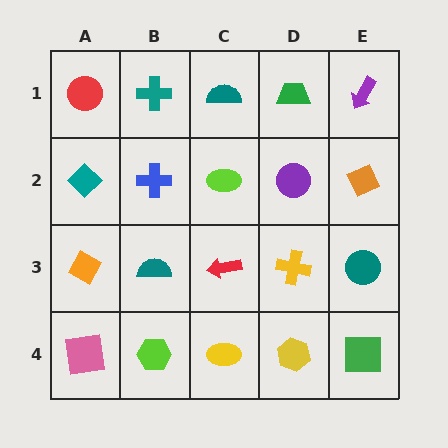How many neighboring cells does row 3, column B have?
4.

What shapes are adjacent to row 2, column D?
A green trapezoid (row 1, column D), a yellow cross (row 3, column D), a lime ellipse (row 2, column C), an orange diamond (row 2, column E).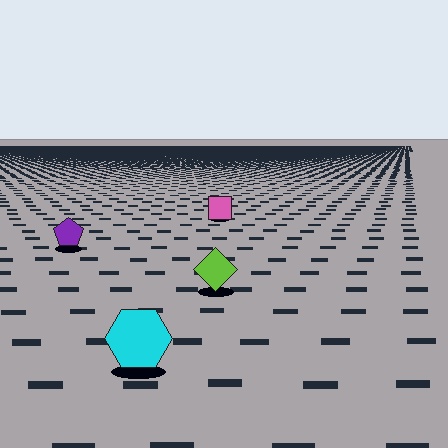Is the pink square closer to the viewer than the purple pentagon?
No. The purple pentagon is closer — you can tell from the texture gradient: the ground texture is coarser near it.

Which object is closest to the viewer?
The cyan hexagon is closest. The texture marks near it are larger and more spread out.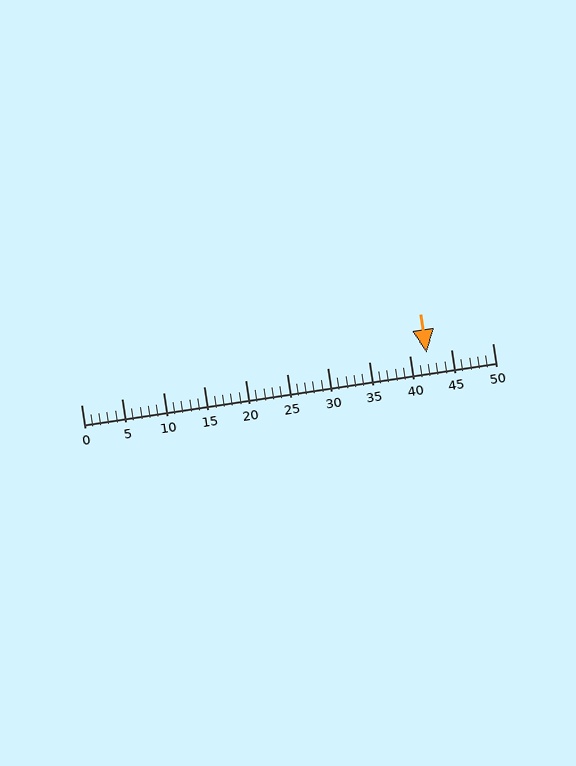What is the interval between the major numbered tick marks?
The major tick marks are spaced 5 units apart.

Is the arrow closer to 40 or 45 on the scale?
The arrow is closer to 40.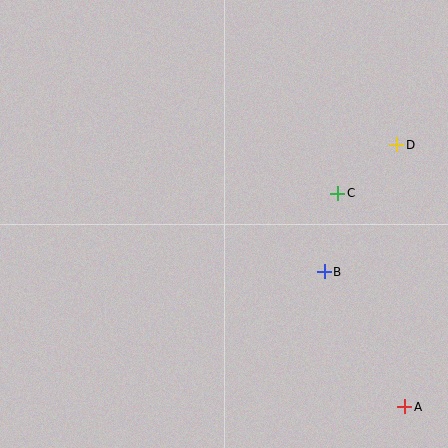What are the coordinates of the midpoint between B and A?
The midpoint between B and A is at (364, 339).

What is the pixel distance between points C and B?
The distance between C and B is 80 pixels.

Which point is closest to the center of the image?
Point B at (324, 272) is closest to the center.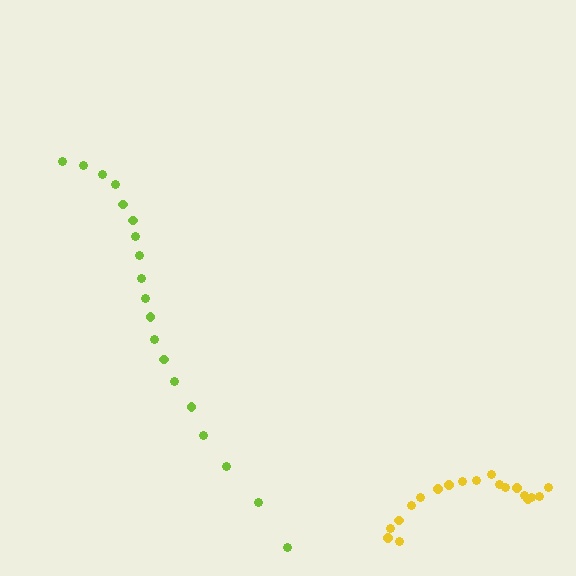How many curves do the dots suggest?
There are 2 distinct paths.